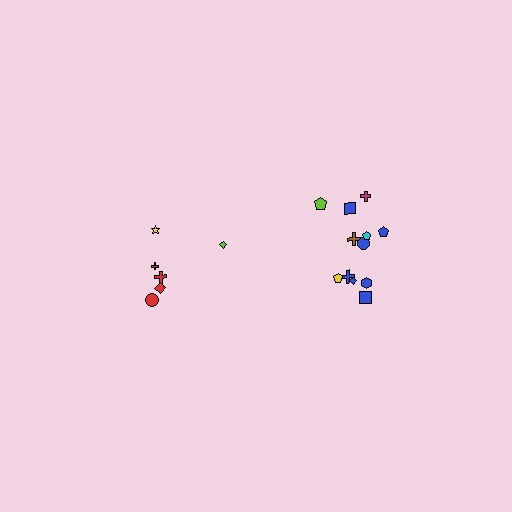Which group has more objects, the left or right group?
The right group.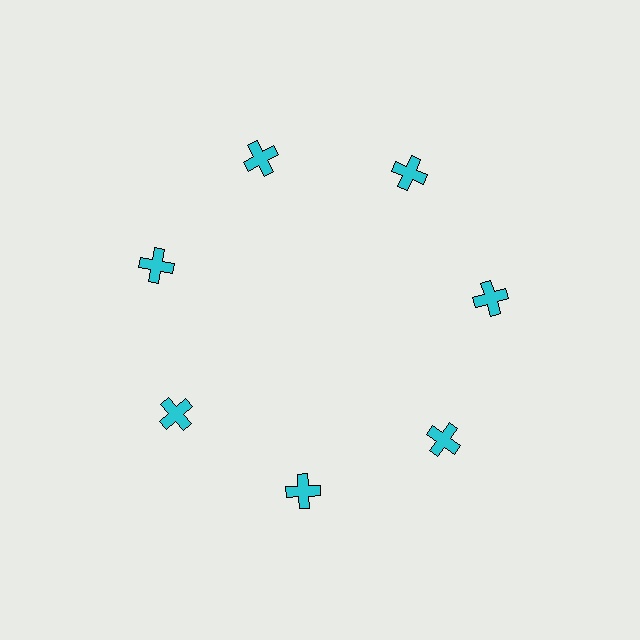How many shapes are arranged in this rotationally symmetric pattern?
There are 7 shapes, arranged in 7 groups of 1.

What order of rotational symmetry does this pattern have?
This pattern has 7-fold rotational symmetry.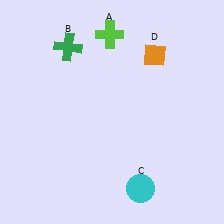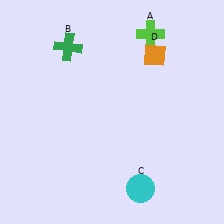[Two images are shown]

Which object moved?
The lime cross (A) moved right.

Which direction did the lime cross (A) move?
The lime cross (A) moved right.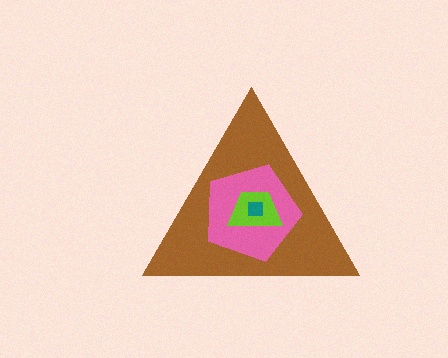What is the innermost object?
The teal square.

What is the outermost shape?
The brown triangle.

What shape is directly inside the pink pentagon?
The lime trapezoid.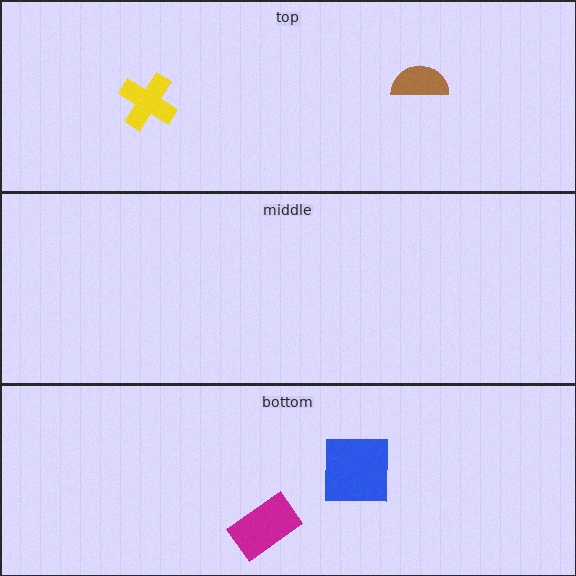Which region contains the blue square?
The bottom region.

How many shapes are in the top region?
2.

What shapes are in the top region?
The brown semicircle, the yellow cross.